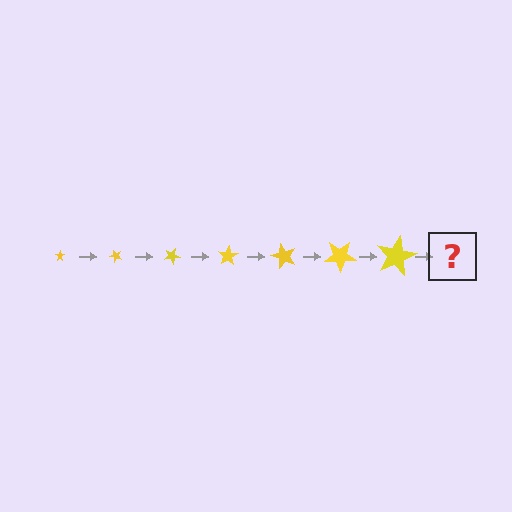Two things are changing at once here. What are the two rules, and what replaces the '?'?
The two rules are that the star grows larger each step and it rotates 50 degrees each step. The '?' should be a star, larger than the previous one and rotated 350 degrees from the start.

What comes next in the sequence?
The next element should be a star, larger than the previous one and rotated 350 degrees from the start.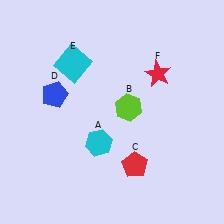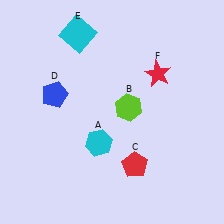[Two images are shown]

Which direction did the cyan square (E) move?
The cyan square (E) moved up.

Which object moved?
The cyan square (E) moved up.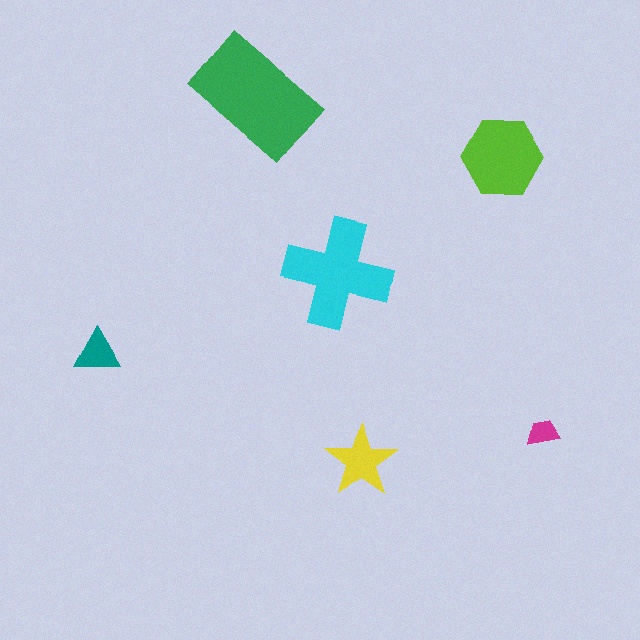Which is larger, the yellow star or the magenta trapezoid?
The yellow star.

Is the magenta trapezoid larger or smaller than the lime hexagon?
Smaller.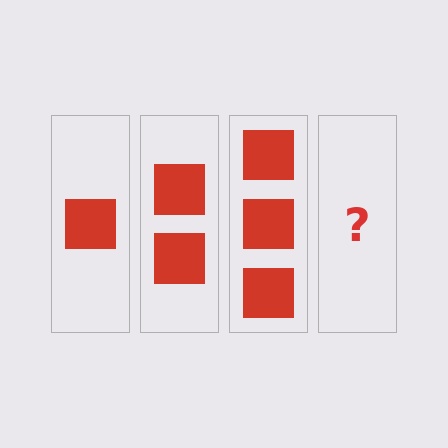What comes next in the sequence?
The next element should be 4 squares.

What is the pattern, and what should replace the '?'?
The pattern is that each step adds one more square. The '?' should be 4 squares.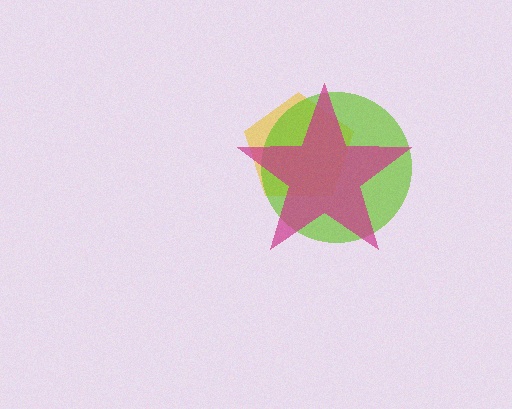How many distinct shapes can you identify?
There are 3 distinct shapes: a yellow pentagon, a lime circle, a magenta star.